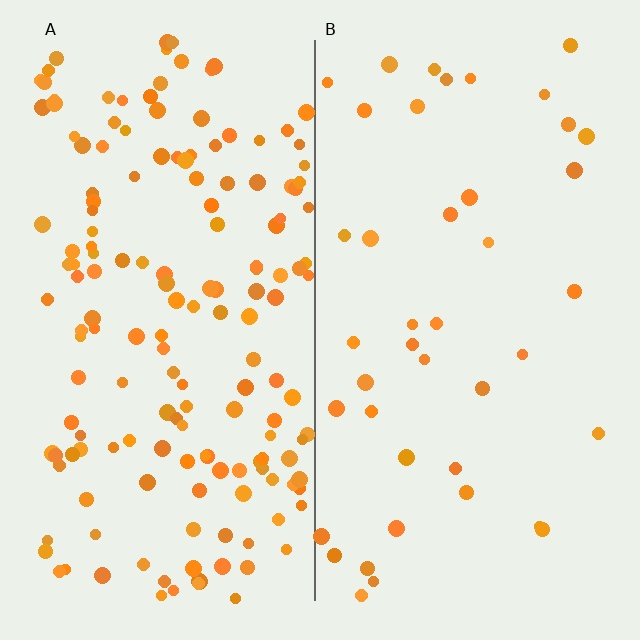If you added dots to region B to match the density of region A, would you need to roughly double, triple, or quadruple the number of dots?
Approximately quadruple.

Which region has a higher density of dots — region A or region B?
A (the left).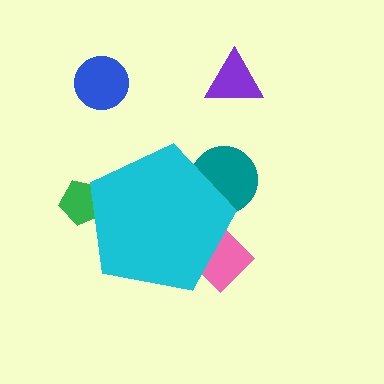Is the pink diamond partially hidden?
Yes, the pink diamond is partially hidden behind the cyan pentagon.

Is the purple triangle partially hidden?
No, the purple triangle is fully visible.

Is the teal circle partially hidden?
Yes, the teal circle is partially hidden behind the cyan pentagon.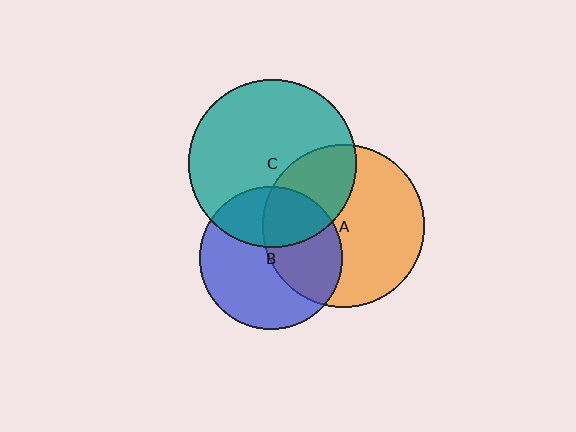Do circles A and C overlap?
Yes.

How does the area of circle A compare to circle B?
Approximately 1.3 times.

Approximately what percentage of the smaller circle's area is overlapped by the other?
Approximately 30%.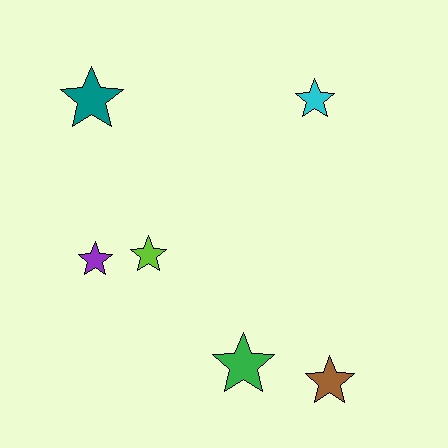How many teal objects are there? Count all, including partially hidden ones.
There is 1 teal object.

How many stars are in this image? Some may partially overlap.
There are 6 stars.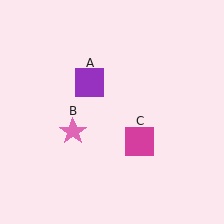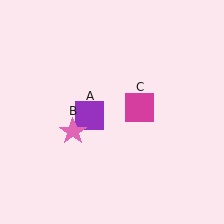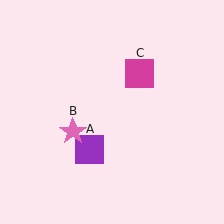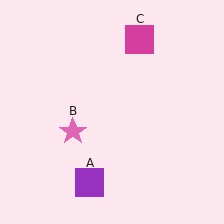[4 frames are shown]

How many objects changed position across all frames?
2 objects changed position: purple square (object A), magenta square (object C).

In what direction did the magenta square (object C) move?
The magenta square (object C) moved up.